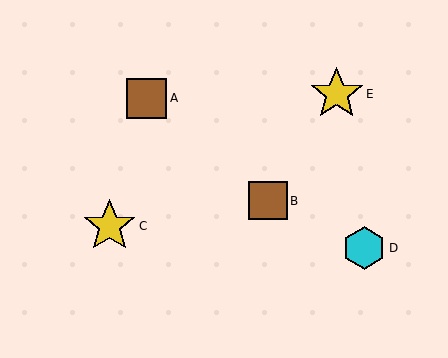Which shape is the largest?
The yellow star (labeled E) is the largest.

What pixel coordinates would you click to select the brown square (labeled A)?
Click at (147, 98) to select the brown square A.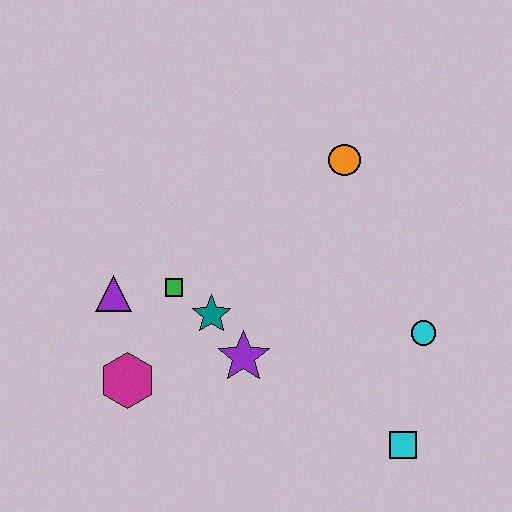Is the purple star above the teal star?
No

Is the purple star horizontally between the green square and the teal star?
No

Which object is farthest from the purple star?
The orange circle is farthest from the purple star.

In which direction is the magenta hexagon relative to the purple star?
The magenta hexagon is to the left of the purple star.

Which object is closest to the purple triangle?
The green square is closest to the purple triangle.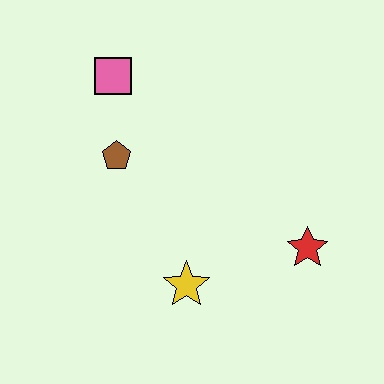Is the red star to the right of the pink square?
Yes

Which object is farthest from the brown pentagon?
The red star is farthest from the brown pentagon.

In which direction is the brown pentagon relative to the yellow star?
The brown pentagon is above the yellow star.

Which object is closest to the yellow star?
The red star is closest to the yellow star.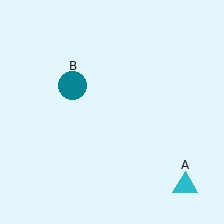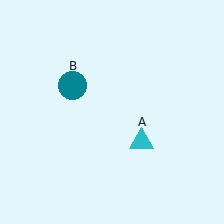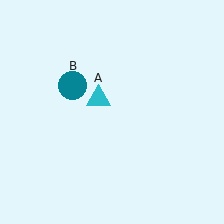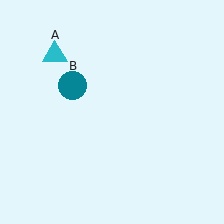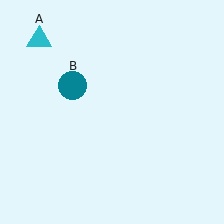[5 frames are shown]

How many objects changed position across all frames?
1 object changed position: cyan triangle (object A).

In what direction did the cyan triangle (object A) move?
The cyan triangle (object A) moved up and to the left.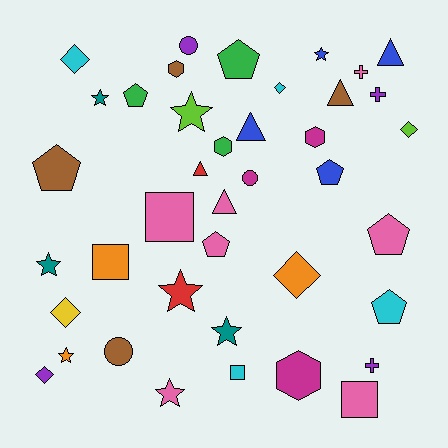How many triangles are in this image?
There are 5 triangles.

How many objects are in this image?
There are 40 objects.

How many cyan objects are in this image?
There are 4 cyan objects.